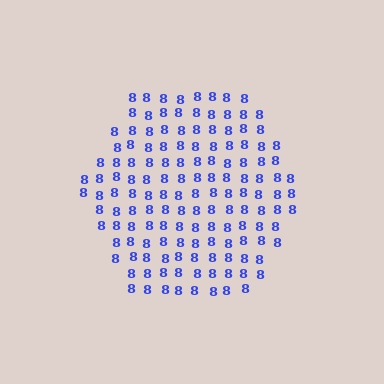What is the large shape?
The large shape is a hexagon.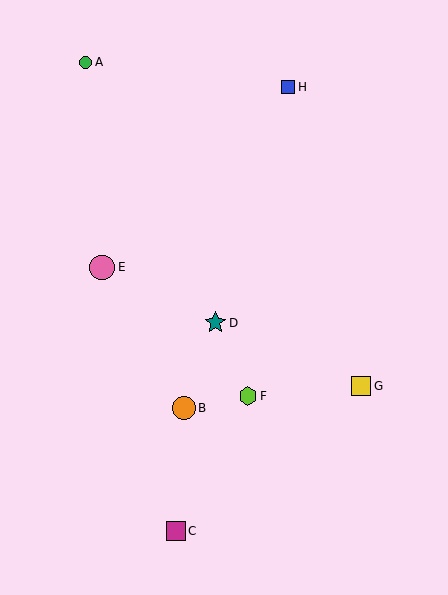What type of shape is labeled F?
Shape F is a lime hexagon.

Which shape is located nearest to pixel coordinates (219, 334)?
The teal star (labeled D) at (215, 323) is nearest to that location.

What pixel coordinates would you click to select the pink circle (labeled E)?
Click at (102, 267) to select the pink circle E.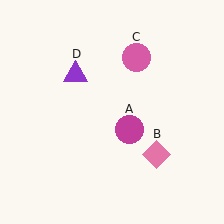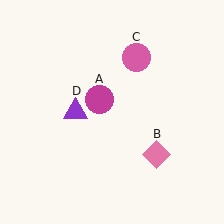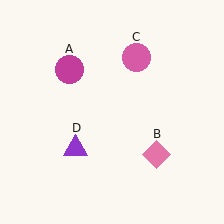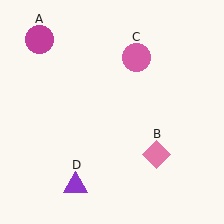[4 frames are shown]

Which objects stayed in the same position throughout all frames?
Pink diamond (object B) and pink circle (object C) remained stationary.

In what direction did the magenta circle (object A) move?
The magenta circle (object A) moved up and to the left.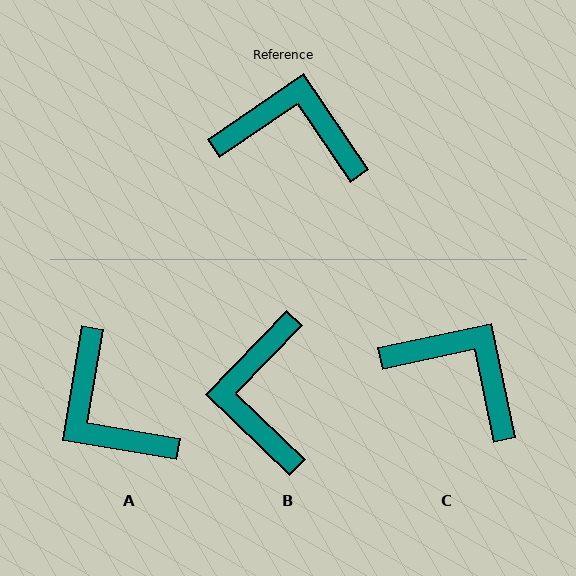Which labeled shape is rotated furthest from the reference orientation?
A, about 136 degrees away.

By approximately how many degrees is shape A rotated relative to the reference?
Approximately 136 degrees counter-clockwise.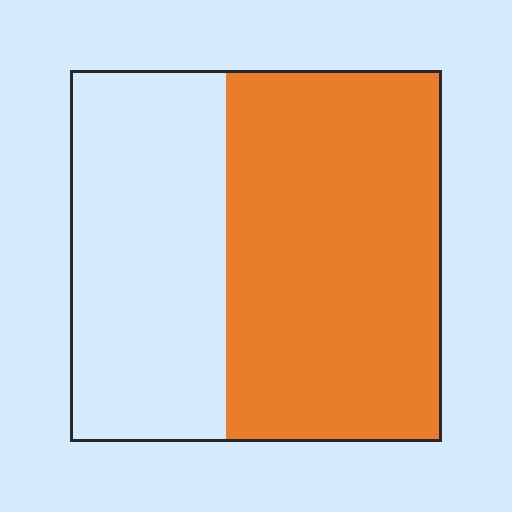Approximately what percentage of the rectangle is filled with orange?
Approximately 60%.